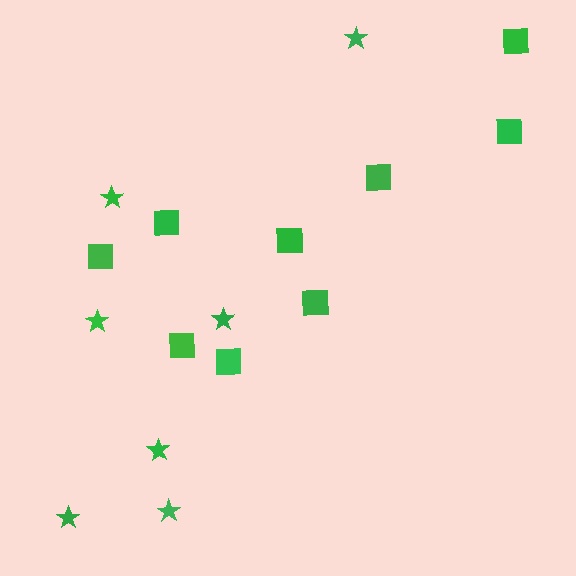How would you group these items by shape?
There are 2 groups: one group of stars (7) and one group of squares (9).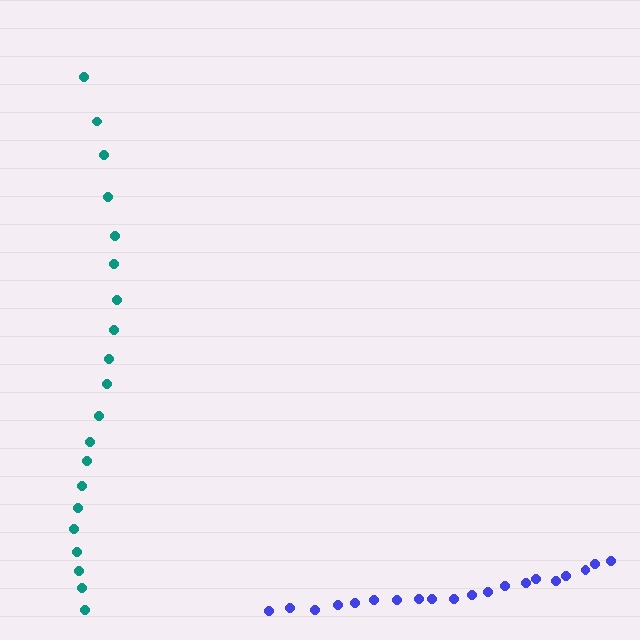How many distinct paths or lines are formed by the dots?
There are 2 distinct paths.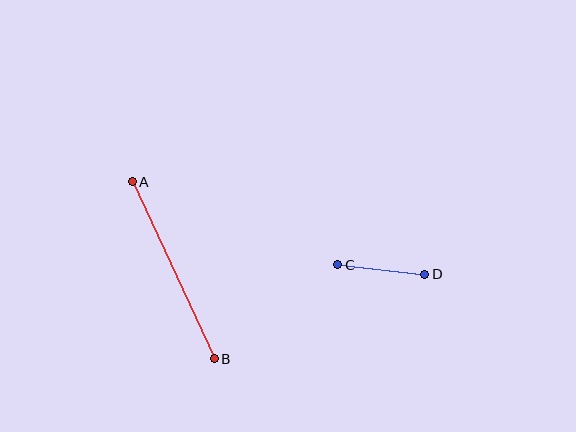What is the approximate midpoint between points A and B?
The midpoint is at approximately (173, 270) pixels.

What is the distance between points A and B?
The distance is approximately 195 pixels.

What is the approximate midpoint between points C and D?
The midpoint is at approximately (381, 270) pixels.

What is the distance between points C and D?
The distance is approximately 87 pixels.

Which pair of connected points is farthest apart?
Points A and B are farthest apart.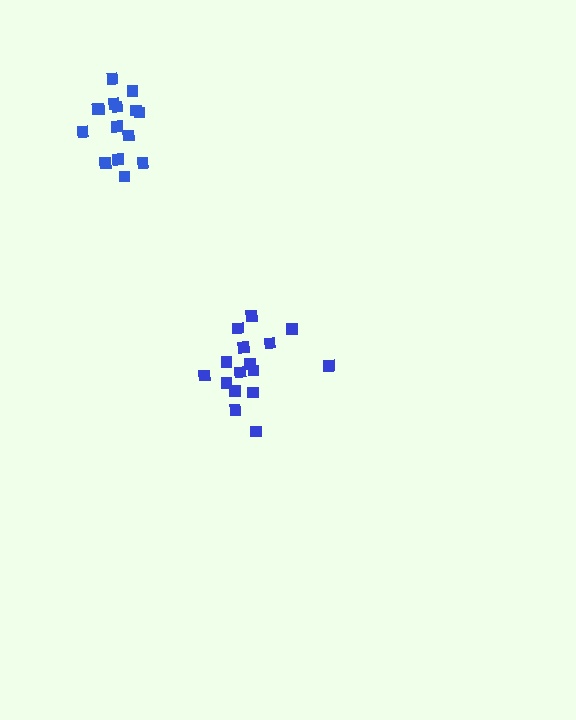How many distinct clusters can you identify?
There are 2 distinct clusters.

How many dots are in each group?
Group 1: 15 dots, Group 2: 17 dots (32 total).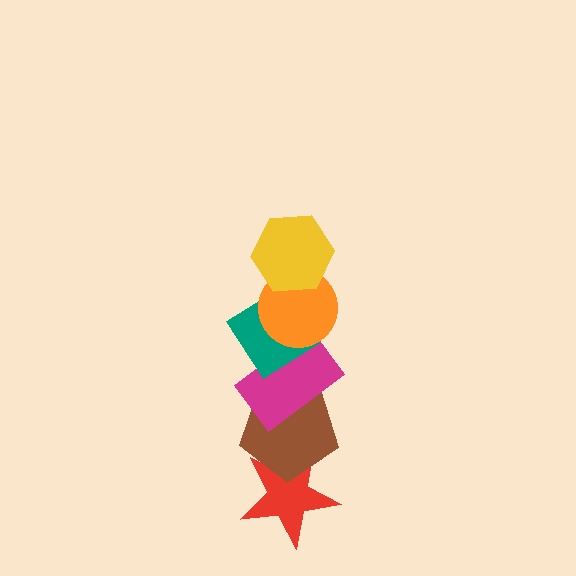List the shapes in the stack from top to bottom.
From top to bottom: the yellow hexagon, the orange circle, the teal diamond, the magenta rectangle, the brown pentagon, the red star.